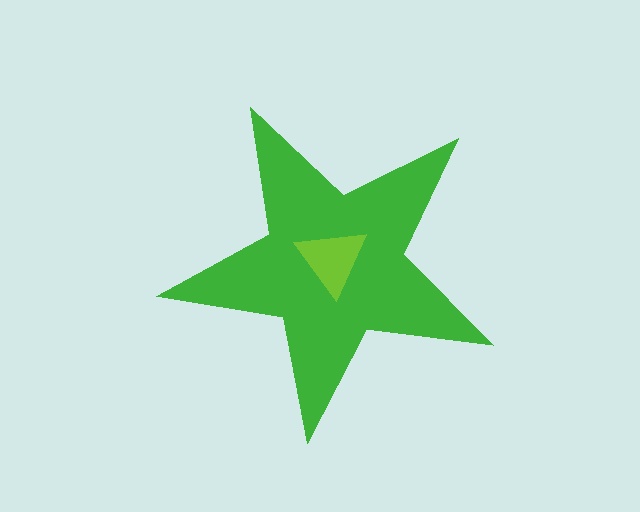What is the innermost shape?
The lime triangle.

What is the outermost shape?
The green star.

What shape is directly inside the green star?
The lime triangle.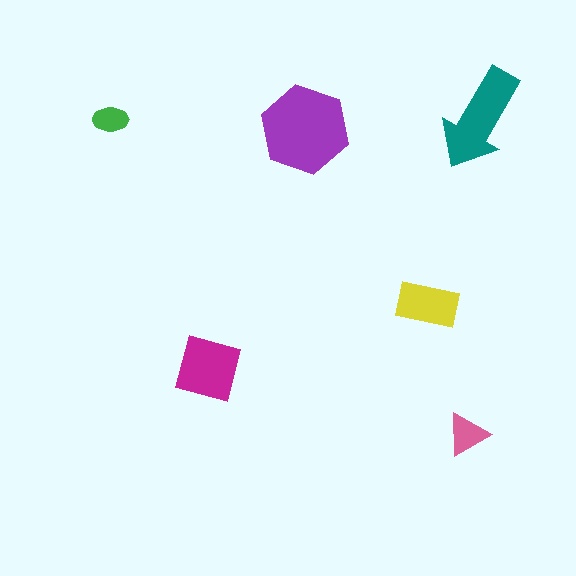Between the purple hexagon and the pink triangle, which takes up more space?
The purple hexagon.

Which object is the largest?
The purple hexagon.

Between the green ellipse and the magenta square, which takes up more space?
The magenta square.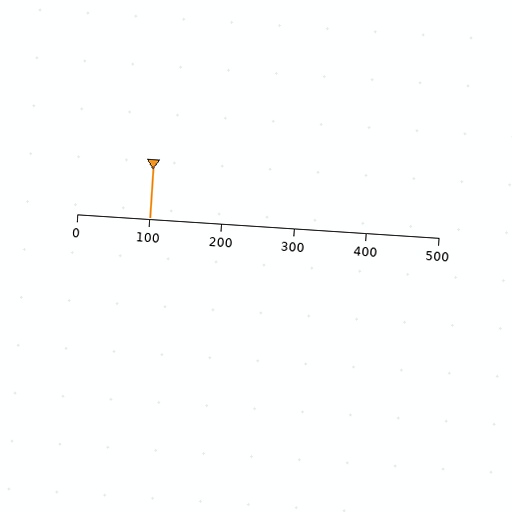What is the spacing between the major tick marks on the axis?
The major ticks are spaced 100 apart.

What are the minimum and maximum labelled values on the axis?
The axis runs from 0 to 500.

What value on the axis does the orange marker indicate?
The marker indicates approximately 100.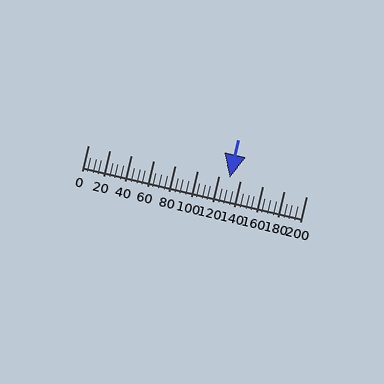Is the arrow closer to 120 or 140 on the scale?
The arrow is closer to 120.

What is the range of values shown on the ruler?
The ruler shows values from 0 to 200.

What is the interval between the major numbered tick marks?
The major tick marks are spaced 20 units apart.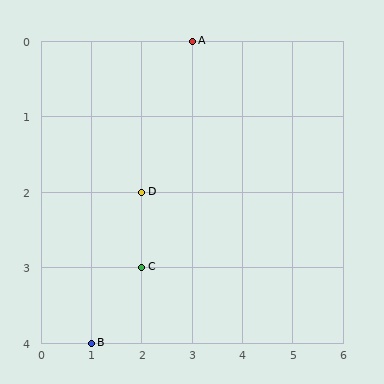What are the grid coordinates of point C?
Point C is at grid coordinates (2, 3).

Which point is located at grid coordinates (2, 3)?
Point C is at (2, 3).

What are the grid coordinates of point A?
Point A is at grid coordinates (3, 0).